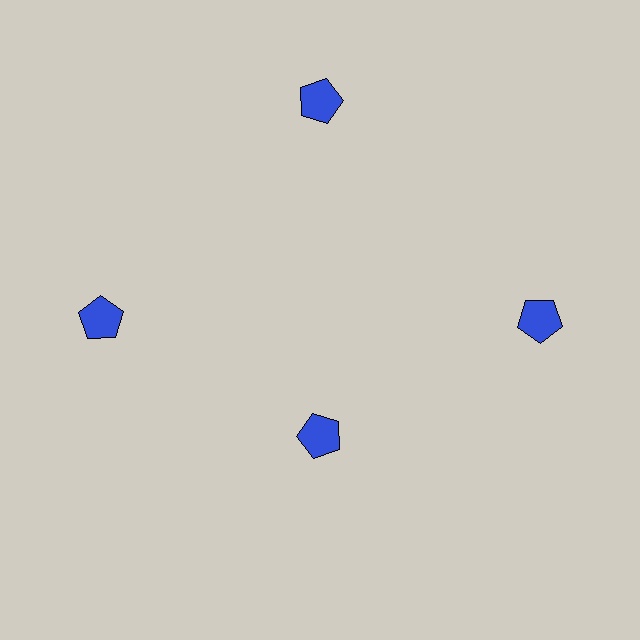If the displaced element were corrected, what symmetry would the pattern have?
It would have 4-fold rotational symmetry — the pattern would map onto itself every 90 degrees.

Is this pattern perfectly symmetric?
No. The 4 blue pentagons are arranged in a ring, but one element near the 6 o'clock position is pulled inward toward the center, breaking the 4-fold rotational symmetry.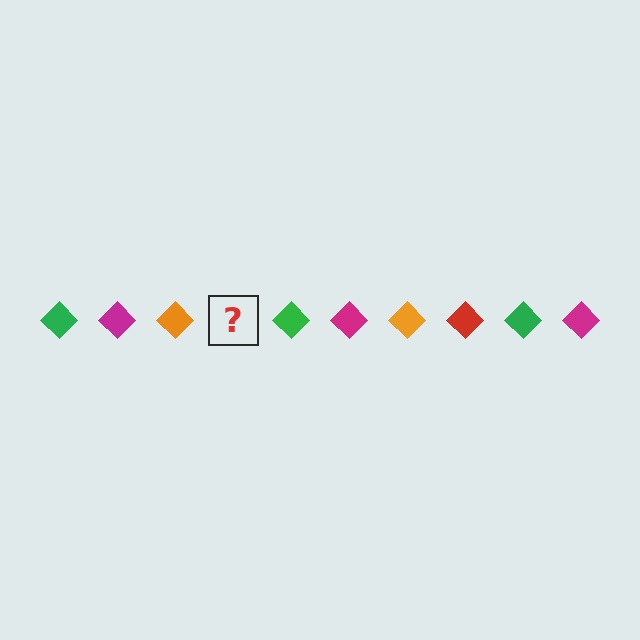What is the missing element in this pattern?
The missing element is a red diamond.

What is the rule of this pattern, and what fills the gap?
The rule is that the pattern cycles through green, magenta, orange, red diamonds. The gap should be filled with a red diamond.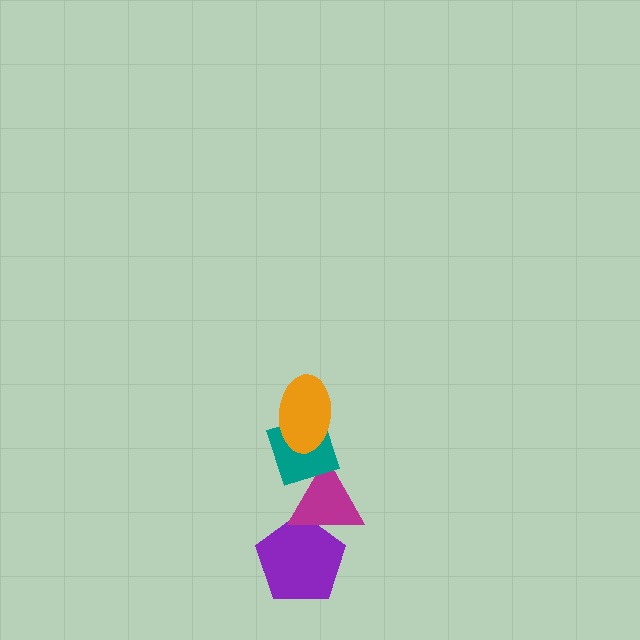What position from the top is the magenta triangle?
The magenta triangle is 3rd from the top.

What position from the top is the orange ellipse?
The orange ellipse is 1st from the top.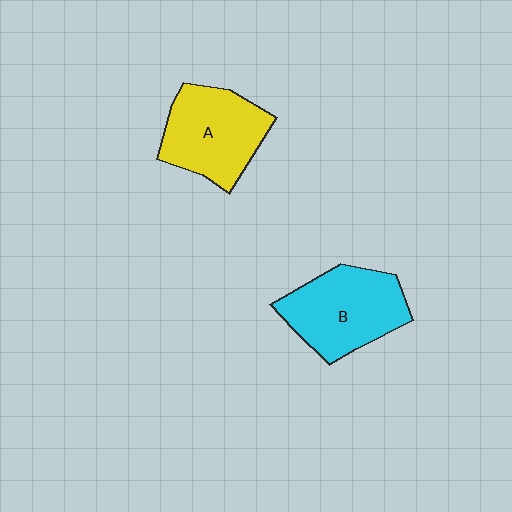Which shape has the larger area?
Shape B (cyan).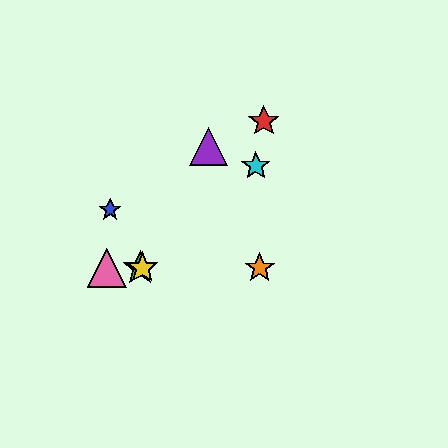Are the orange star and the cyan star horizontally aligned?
No, the orange star is at y≈268 and the cyan star is at y≈166.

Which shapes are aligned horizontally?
The green star, the yellow star, the orange star, the pink triangle are aligned horizontally.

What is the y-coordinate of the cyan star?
The cyan star is at y≈166.